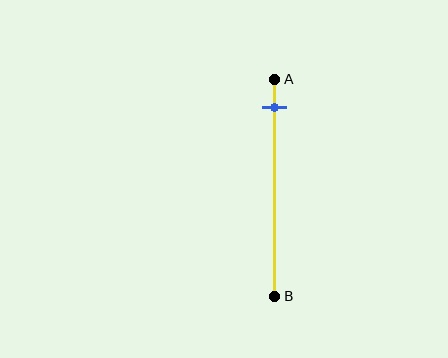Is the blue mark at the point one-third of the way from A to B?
No, the mark is at about 15% from A, not at the 33% one-third point.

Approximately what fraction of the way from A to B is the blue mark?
The blue mark is approximately 15% of the way from A to B.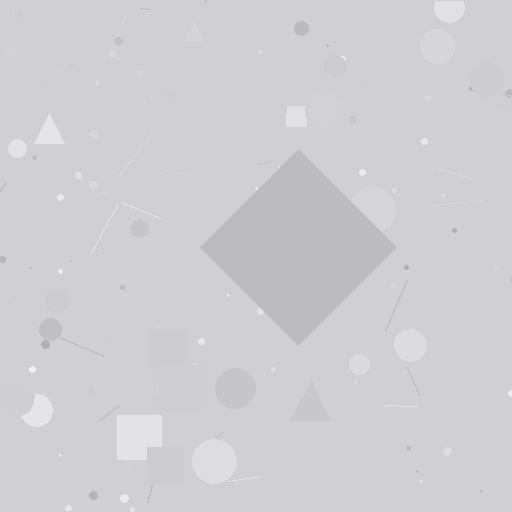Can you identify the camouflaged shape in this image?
The camouflaged shape is a diamond.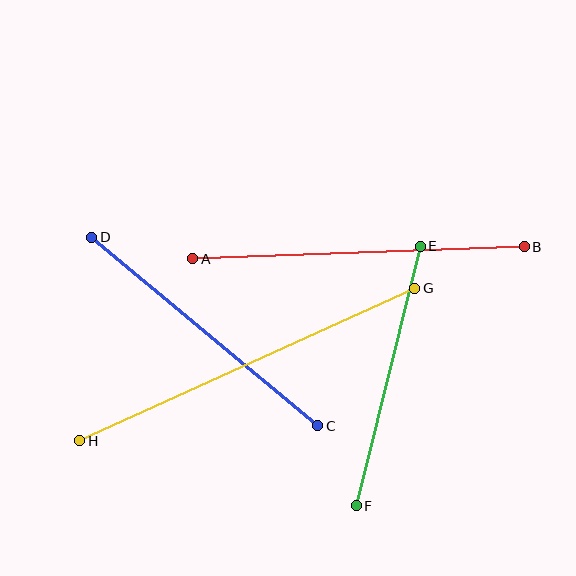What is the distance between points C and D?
The distance is approximately 294 pixels.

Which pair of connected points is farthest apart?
Points G and H are farthest apart.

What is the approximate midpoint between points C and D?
The midpoint is at approximately (205, 332) pixels.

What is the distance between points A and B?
The distance is approximately 331 pixels.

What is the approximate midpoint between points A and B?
The midpoint is at approximately (359, 253) pixels.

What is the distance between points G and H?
The distance is approximately 368 pixels.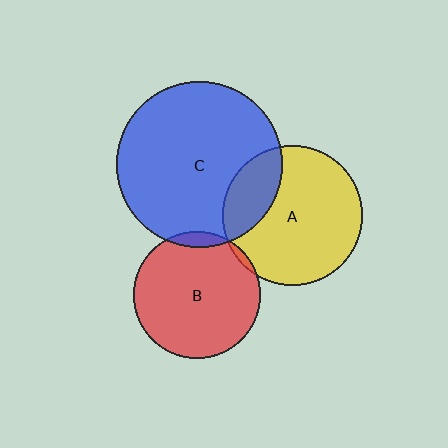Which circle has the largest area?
Circle C (blue).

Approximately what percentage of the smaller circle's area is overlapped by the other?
Approximately 5%.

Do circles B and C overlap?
Yes.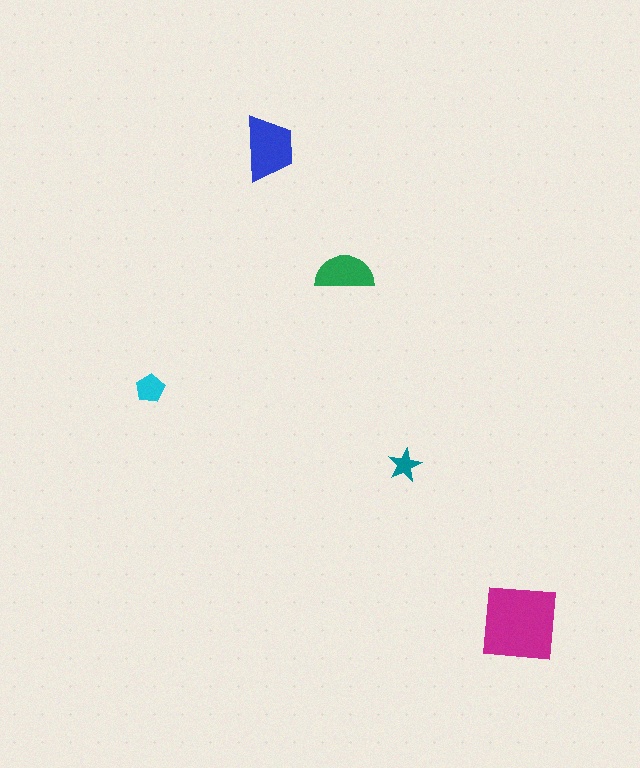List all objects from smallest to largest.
The teal star, the cyan pentagon, the green semicircle, the blue trapezoid, the magenta square.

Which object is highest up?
The blue trapezoid is topmost.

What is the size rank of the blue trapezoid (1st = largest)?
2nd.